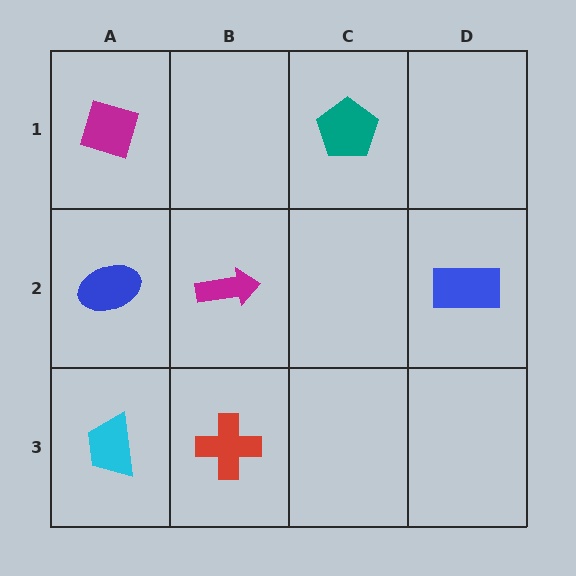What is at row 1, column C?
A teal pentagon.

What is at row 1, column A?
A magenta diamond.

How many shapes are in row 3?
2 shapes.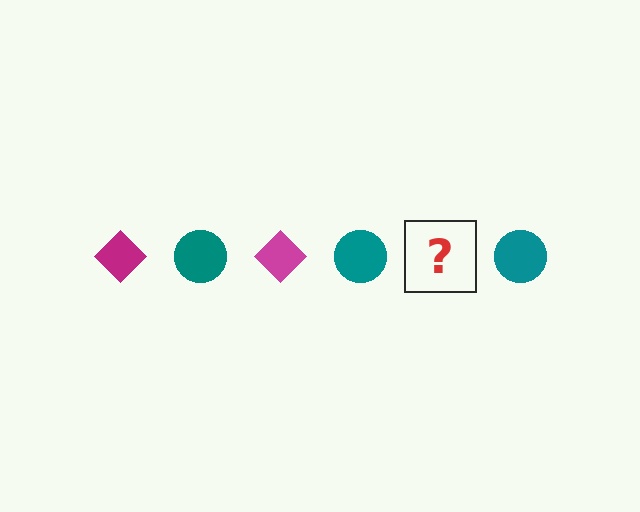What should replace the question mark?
The question mark should be replaced with a magenta diamond.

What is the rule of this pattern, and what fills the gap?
The rule is that the pattern alternates between magenta diamond and teal circle. The gap should be filled with a magenta diamond.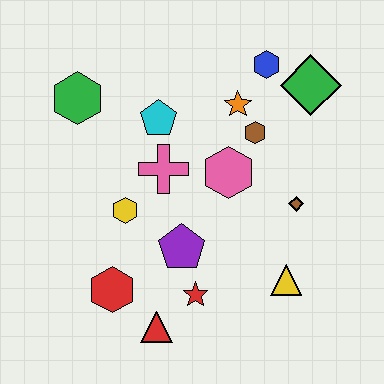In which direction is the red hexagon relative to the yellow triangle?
The red hexagon is to the left of the yellow triangle.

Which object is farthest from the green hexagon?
The yellow triangle is farthest from the green hexagon.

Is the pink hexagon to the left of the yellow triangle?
Yes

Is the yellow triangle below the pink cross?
Yes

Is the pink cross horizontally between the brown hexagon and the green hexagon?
Yes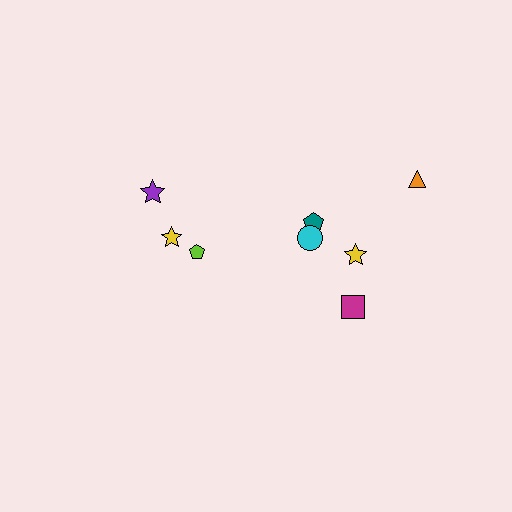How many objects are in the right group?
There are 5 objects.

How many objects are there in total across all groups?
There are 8 objects.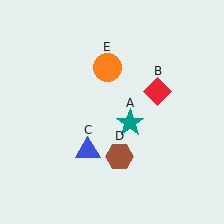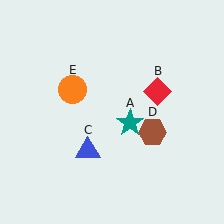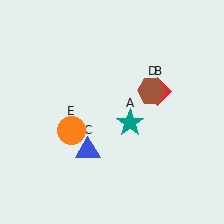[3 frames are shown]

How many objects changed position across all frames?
2 objects changed position: brown hexagon (object D), orange circle (object E).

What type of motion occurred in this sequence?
The brown hexagon (object D), orange circle (object E) rotated counterclockwise around the center of the scene.